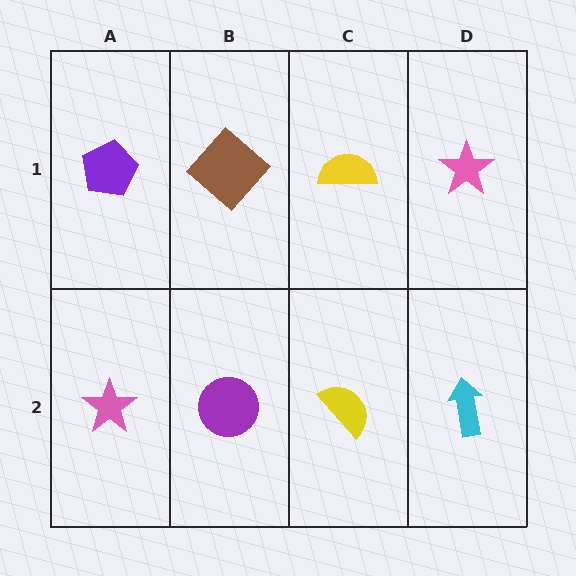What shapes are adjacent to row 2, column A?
A purple pentagon (row 1, column A), a purple circle (row 2, column B).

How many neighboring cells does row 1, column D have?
2.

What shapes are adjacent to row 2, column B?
A brown diamond (row 1, column B), a pink star (row 2, column A), a yellow semicircle (row 2, column C).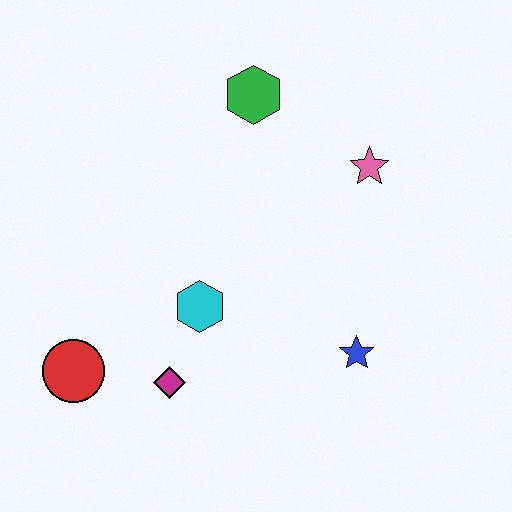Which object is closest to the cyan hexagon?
The magenta diamond is closest to the cyan hexagon.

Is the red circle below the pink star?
Yes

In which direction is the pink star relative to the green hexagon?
The pink star is to the right of the green hexagon.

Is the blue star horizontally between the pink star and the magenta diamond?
Yes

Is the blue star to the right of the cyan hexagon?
Yes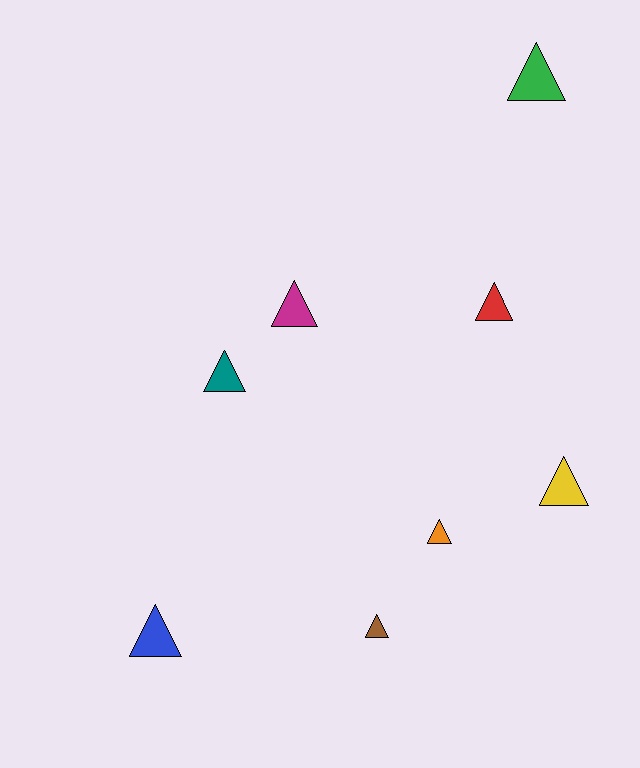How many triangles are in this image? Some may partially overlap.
There are 8 triangles.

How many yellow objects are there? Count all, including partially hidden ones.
There is 1 yellow object.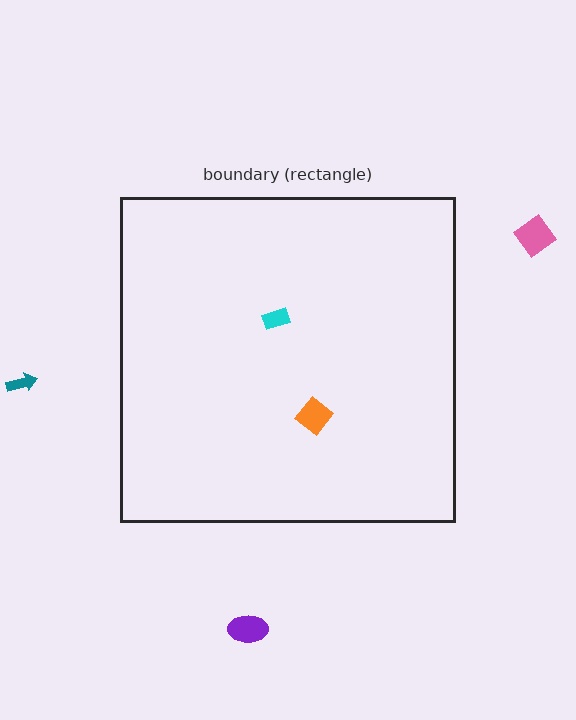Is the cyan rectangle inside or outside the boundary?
Inside.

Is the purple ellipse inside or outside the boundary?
Outside.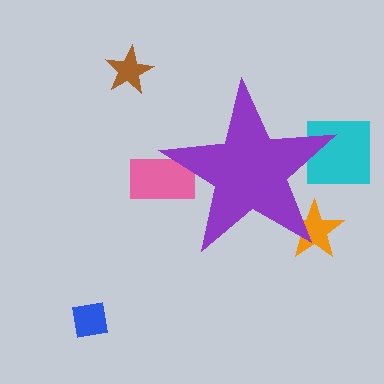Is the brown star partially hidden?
No, the brown star is fully visible.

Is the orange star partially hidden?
Yes, the orange star is partially hidden behind the purple star.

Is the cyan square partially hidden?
Yes, the cyan square is partially hidden behind the purple star.